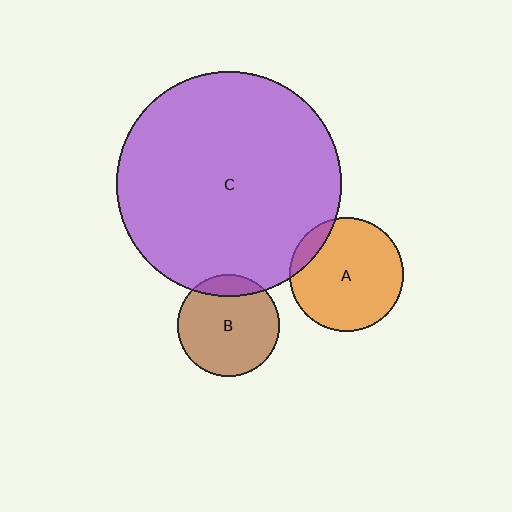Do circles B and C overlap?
Yes.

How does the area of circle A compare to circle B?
Approximately 1.2 times.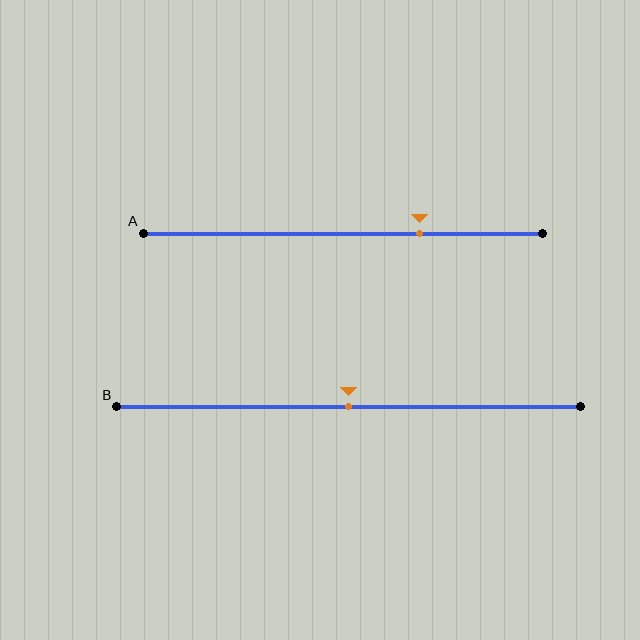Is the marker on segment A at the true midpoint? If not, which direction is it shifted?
No, the marker on segment A is shifted to the right by about 19% of the segment length.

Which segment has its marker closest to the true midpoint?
Segment B has its marker closest to the true midpoint.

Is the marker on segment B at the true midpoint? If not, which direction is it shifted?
Yes, the marker on segment B is at the true midpoint.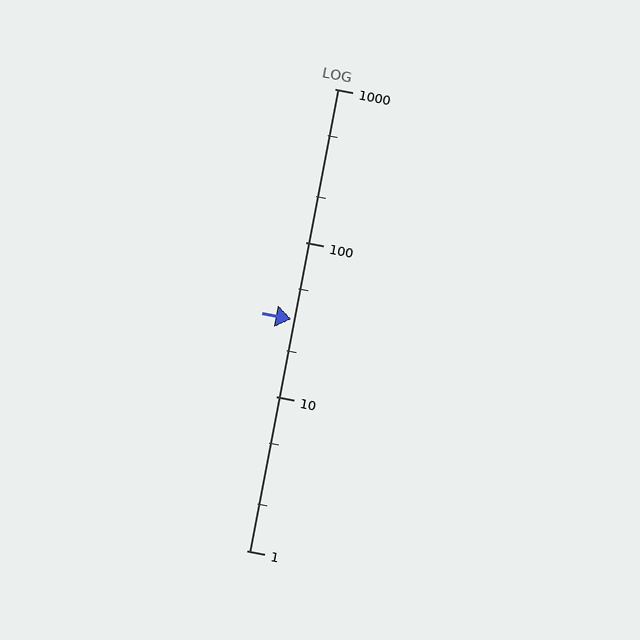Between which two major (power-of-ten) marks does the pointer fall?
The pointer is between 10 and 100.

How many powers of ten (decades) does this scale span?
The scale spans 3 decades, from 1 to 1000.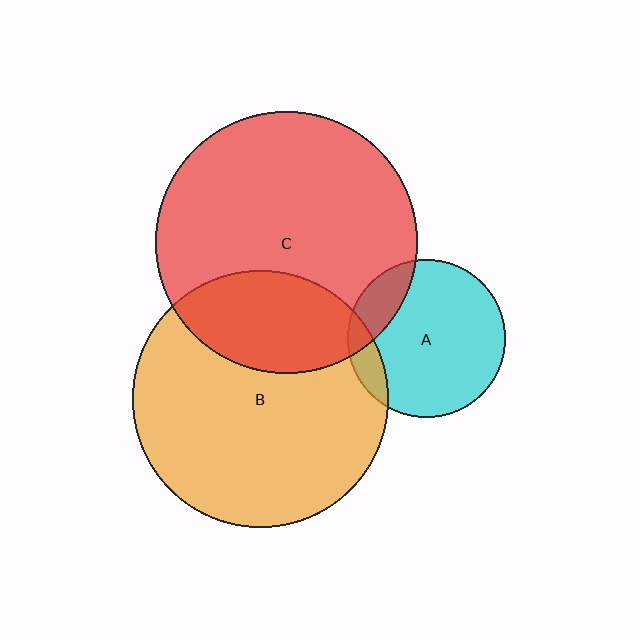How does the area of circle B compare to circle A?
Approximately 2.6 times.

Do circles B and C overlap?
Yes.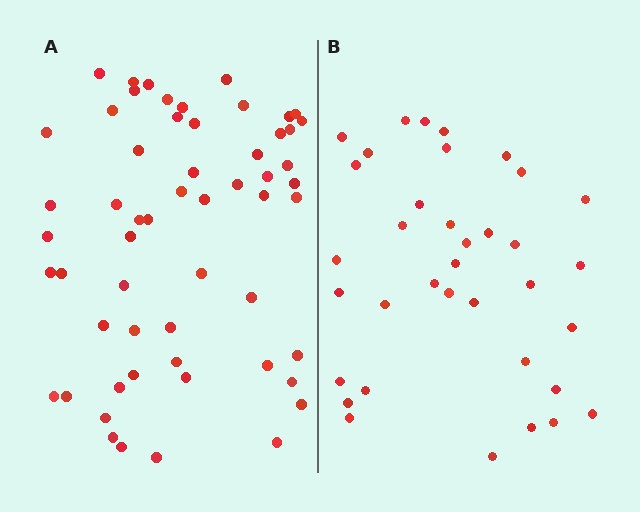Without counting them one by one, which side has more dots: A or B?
Region A (the left region) has more dots.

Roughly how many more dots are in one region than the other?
Region A has approximately 20 more dots than region B.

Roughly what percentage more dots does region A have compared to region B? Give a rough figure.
About 60% more.